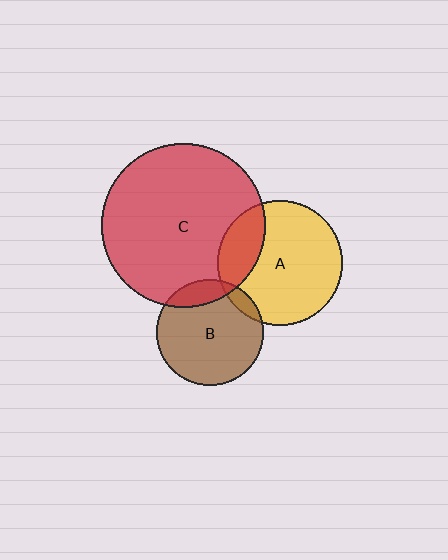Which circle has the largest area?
Circle C (red).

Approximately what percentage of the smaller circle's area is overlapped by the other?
Approximately 25%.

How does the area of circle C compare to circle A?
Approximately 1.7 times.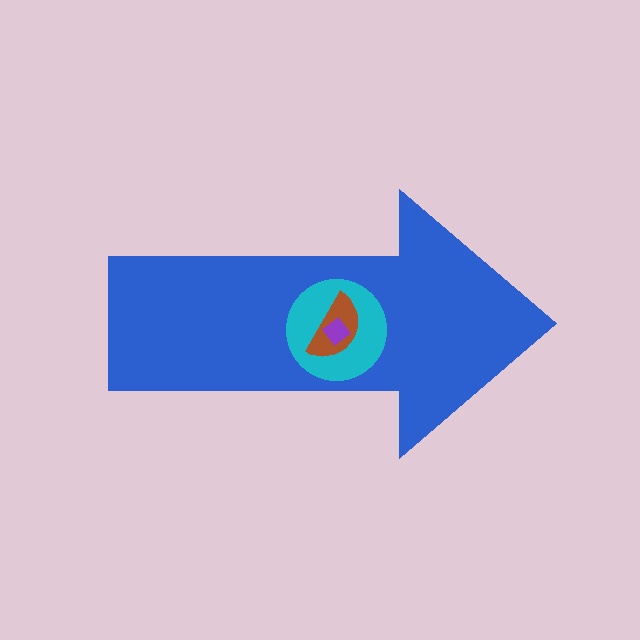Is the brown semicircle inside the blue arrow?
Yes.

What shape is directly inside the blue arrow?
The cyan circle.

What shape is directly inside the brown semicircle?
The purple diamond.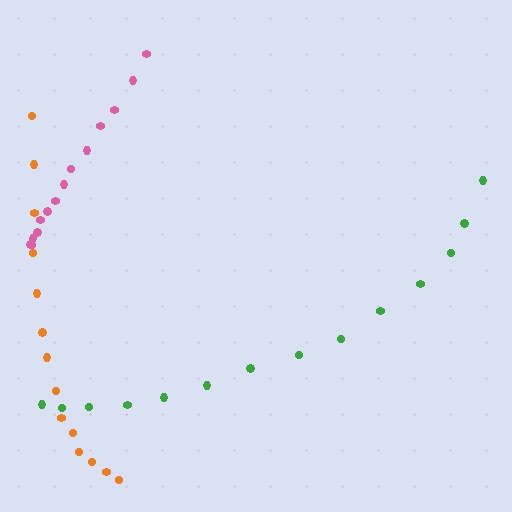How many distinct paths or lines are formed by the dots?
There are 3 distinct paths.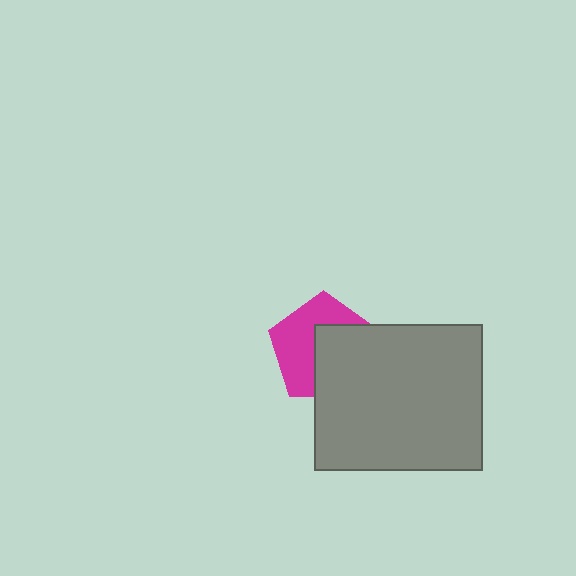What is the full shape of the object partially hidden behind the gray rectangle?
The partially hidden object is a magenta pentagon.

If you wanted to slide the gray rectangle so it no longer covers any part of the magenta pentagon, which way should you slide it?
Slide it toward the lower-right — that is the most direct way to separate the two shapes.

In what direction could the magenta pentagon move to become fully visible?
The magenta pentagon could move toward the upper-left. That would shift it out from behind the gray rectangle entirely.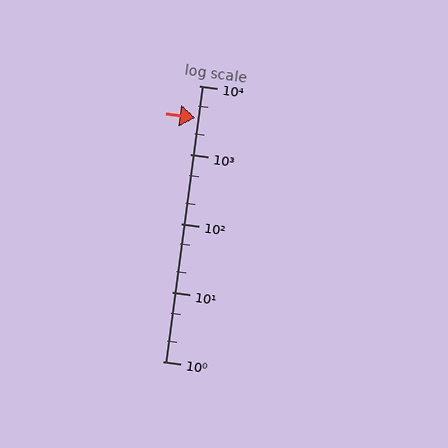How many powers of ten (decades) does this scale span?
The scale spans 4 decades, from 1 to 10000.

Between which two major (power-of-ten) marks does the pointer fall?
The pointer is between 1000 and 10000.